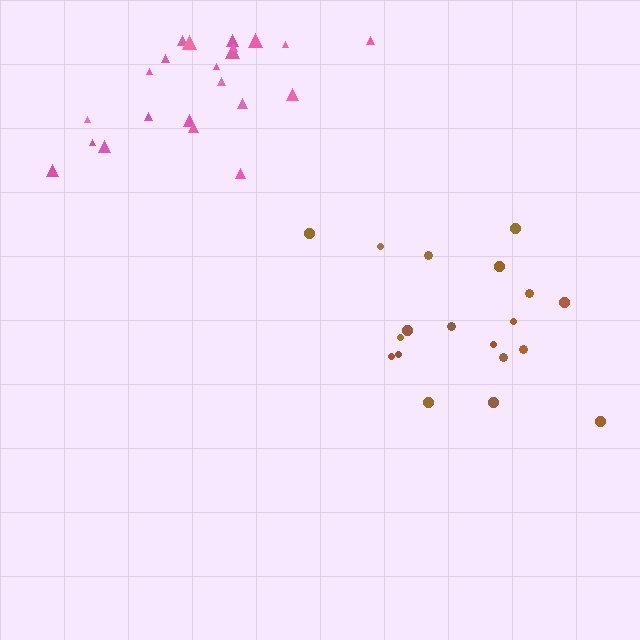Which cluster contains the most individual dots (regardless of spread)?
Pink (22).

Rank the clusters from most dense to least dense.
pink, brown.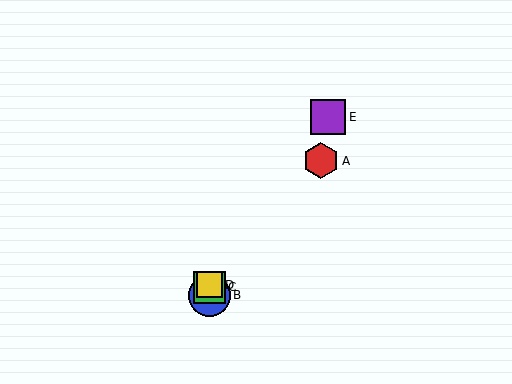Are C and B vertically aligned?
Yes, both are at x≈209.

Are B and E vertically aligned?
No, B is at x≈209 and E is at x≈328.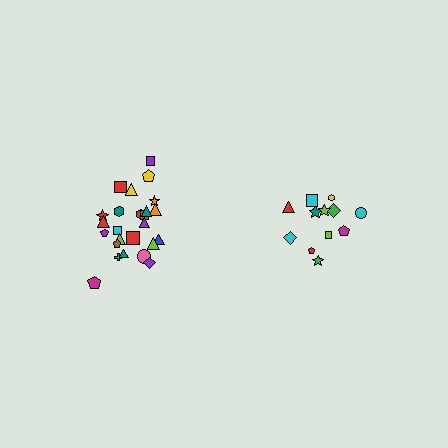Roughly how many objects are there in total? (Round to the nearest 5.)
Roughly 35 objects in total.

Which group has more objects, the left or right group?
The left group.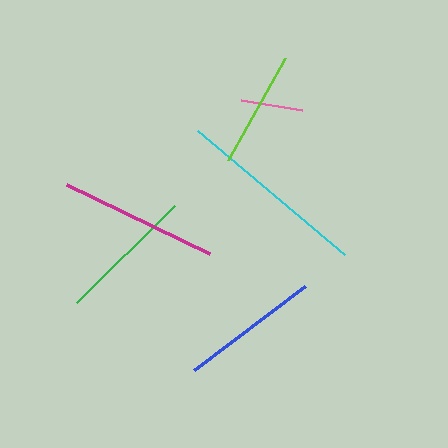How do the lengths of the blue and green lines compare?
The blue and green lines are approximately the same length.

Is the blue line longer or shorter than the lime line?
The blue line is longer than the lime line.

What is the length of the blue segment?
The blue segment is approximately 139 pixels long.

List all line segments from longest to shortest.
From longest to shortest: cyan, magenta, blue, green, lime, pink.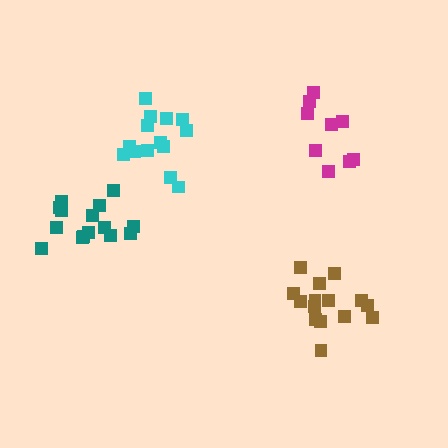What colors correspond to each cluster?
The clusters are colored: cyan, brown, teal, magenta.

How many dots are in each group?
Group 1: 14 dots, Group 2: 15 dots, Group 3: 15 dots, Group 4: 9 dots (53 total).